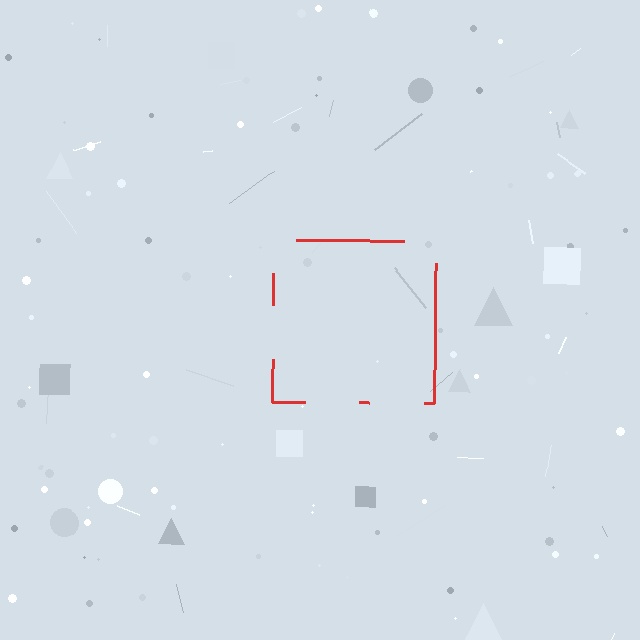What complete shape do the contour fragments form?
The contour fragments form a square.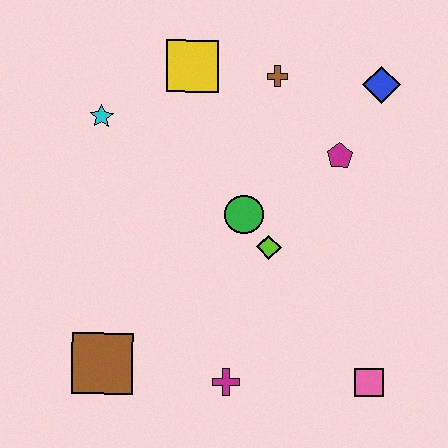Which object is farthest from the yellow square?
The pink square is farthest from the yellow square.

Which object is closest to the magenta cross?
The brown square is closest to the magenta cross.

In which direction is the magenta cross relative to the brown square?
The magenta cross is to the right of the brown square.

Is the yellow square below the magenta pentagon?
No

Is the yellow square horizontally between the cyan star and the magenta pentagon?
Yes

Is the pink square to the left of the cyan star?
No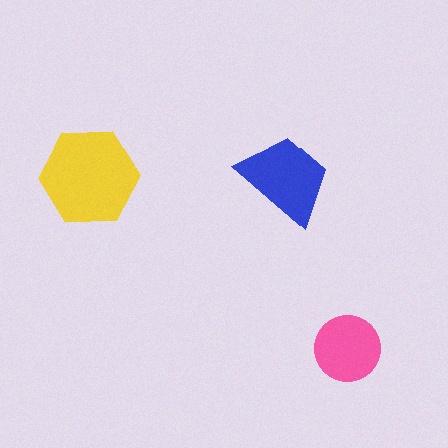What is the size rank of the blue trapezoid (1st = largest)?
2nd.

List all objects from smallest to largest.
The pink circle, the blue trapezoid, the yellow hexagon.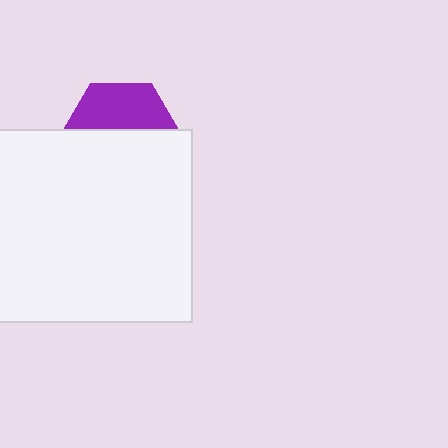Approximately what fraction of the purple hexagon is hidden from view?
Roughly 59% of the purple hexagon is hidden behind the white rectangle.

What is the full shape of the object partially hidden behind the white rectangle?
The partially hidden object is a purple hexagon.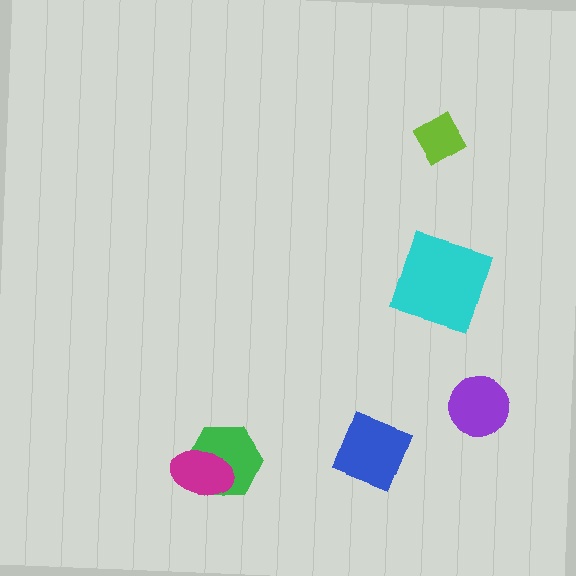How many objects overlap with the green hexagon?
1 object overlaps with the green hexagon.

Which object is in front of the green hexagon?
The magenta ellipse is in front of the green hexagon.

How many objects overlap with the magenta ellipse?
1 object overlaps with the magenta ellipse.